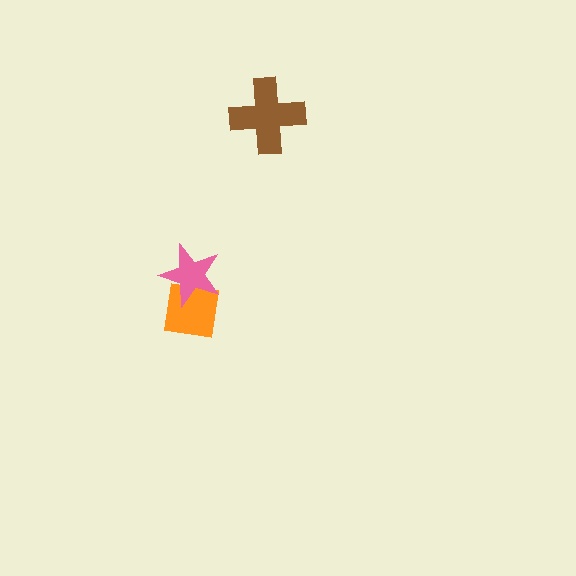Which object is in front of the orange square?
The pink star is in front of the orange square.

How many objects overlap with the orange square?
1 object overlaps with the orange square.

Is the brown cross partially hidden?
No, no other shape covers it.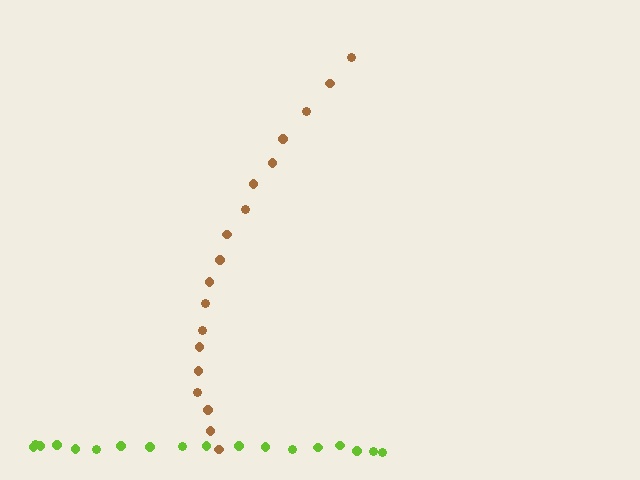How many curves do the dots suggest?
There are 2 distinct paths.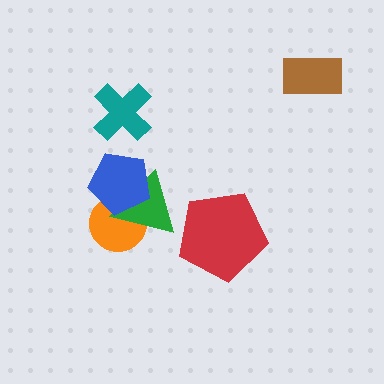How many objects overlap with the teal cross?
0 objects overlap with the teal cross.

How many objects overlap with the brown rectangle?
0 objects overlap with the brown rectangle.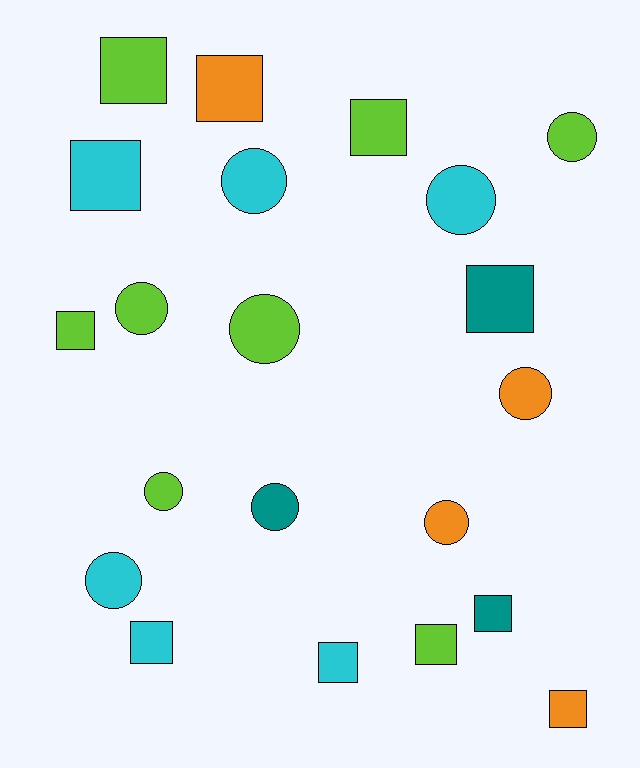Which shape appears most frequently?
Square, with 11 objects.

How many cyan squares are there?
There are 3 cyan squares.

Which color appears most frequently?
Lime, with 8 objects.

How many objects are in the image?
There are 21 objects.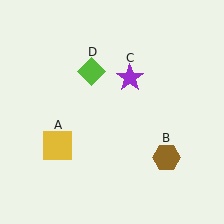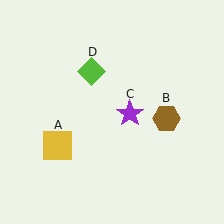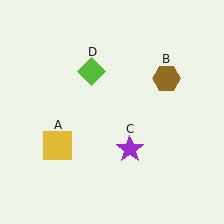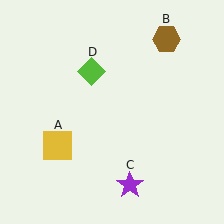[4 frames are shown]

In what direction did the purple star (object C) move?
The purple star (object C) moved down.